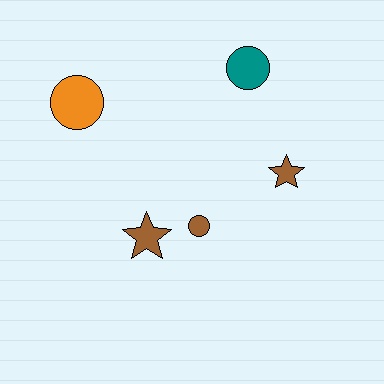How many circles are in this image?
There are 3 circles.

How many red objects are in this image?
There are no red objects.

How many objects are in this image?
There are 5 objects.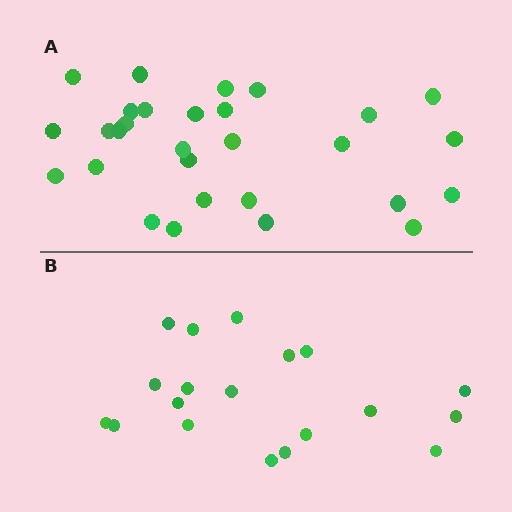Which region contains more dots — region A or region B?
Region A (the top region) has more dots.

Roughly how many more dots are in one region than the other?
Region A has roughly 10 or so more dots than region B.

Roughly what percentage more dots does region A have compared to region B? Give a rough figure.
About 55% more.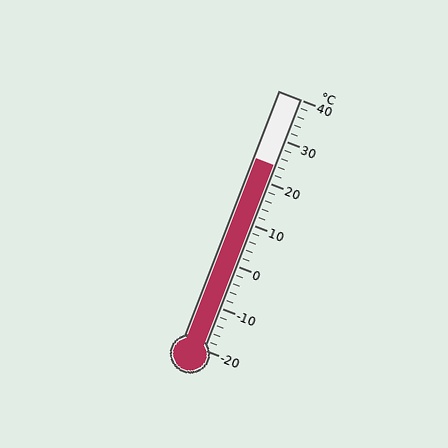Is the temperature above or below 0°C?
The temperature is above 0°C.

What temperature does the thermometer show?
The thermometer shows approximately 24°C.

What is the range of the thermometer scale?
The thermometer scale ranges from -20°C to 40°C.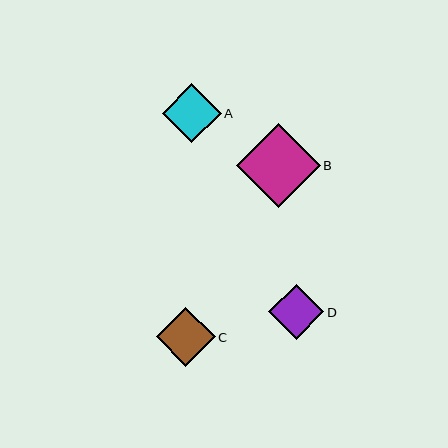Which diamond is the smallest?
Diamond D is the smallest with a size of approximately 55 pixels.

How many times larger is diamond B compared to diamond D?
Diamond B is approximately 1.5 times the size of diamond D.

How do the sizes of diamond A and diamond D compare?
Diamond A and diamond D are approximately the same size.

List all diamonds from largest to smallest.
From largest to smallest: B, C, A, D.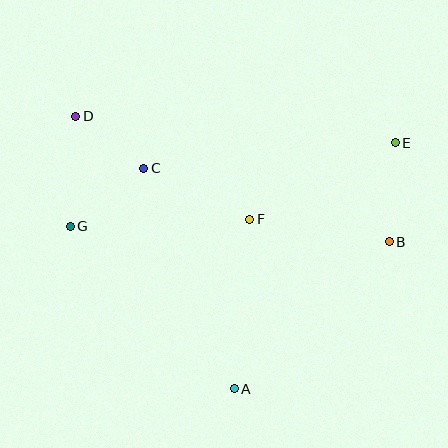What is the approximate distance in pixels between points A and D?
The distance between A and D is approximately 315 pixels.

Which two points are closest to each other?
Points C and D are closest to each other.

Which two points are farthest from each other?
Points B and D are farthest from each other.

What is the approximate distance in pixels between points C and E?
The distance between C and E is approximately 253 pixels.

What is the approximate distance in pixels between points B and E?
The distance between B and E is approximately 99 pixels.